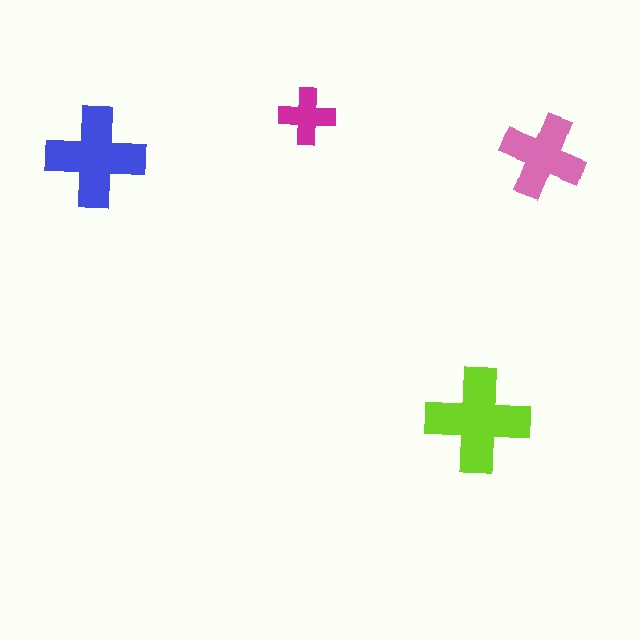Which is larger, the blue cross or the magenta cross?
The blue one.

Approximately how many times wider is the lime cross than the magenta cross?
About 2 times wider.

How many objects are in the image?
There are 4 objects in the image.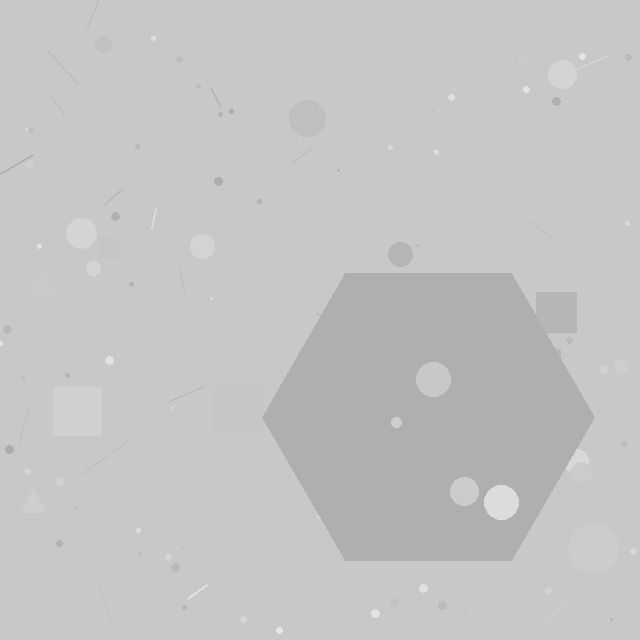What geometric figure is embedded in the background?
A hexagon is embedded in the background.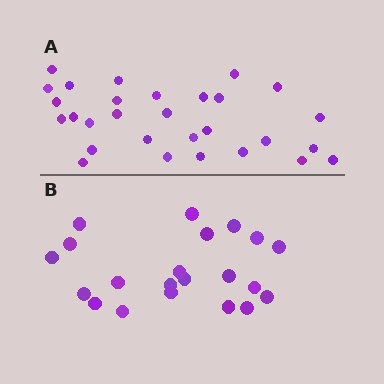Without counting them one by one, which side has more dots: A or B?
Region A (the top region) has more dots.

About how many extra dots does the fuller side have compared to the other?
Region A has roughly 8 or so more dots than region B.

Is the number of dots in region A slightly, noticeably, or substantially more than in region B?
Region A has noticeably more, but not dramatically so. The ratio is roughly 1.4 to 1.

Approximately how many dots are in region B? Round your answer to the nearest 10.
About 20 dots. (The exact count is 21, which rounds to 20.)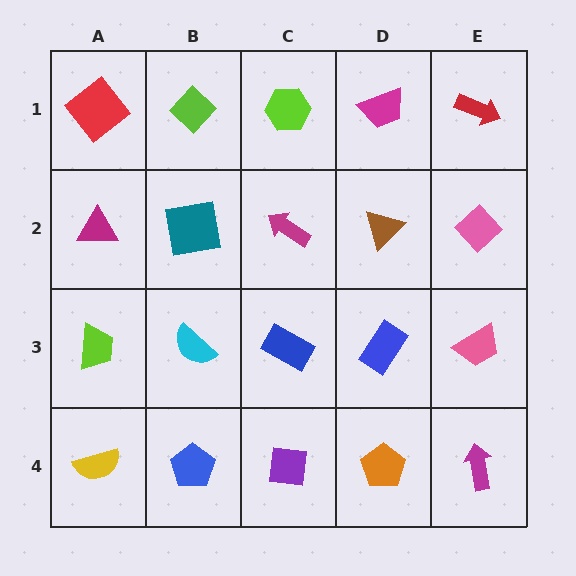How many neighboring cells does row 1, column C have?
3.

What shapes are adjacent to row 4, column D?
A blue rectangle (row 3, column D), a purple square (row 4, column C), a magenta arrow (row 4, column E).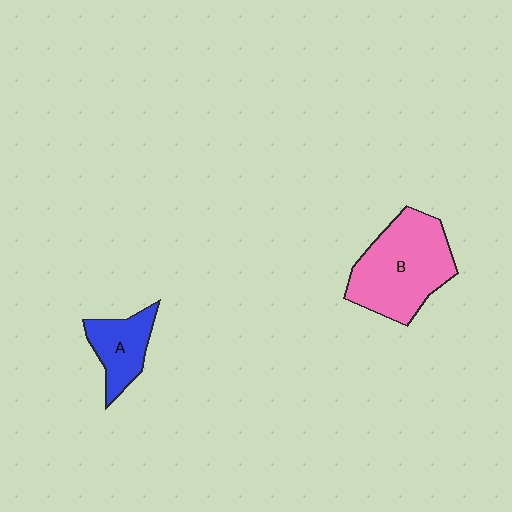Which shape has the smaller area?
Shape A (blue).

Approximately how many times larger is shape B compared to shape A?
Approximately 2.1 times.